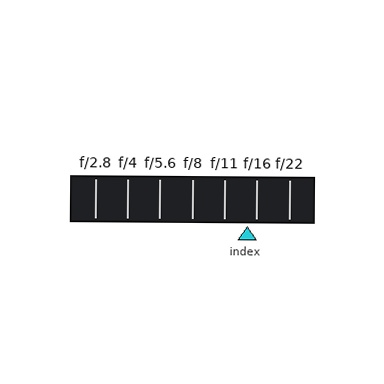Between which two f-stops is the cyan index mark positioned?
The index mark is between f/11 and f/16.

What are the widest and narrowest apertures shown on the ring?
The widest aperture shown is f/2.8 and the narrowest is f/22.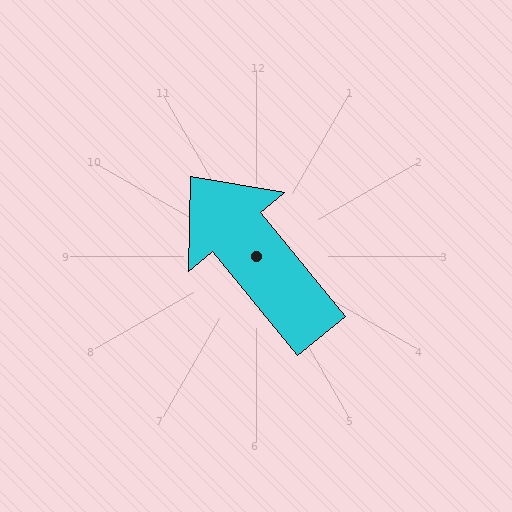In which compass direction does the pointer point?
Northwest.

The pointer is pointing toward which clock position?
Roughly 11 o'clock.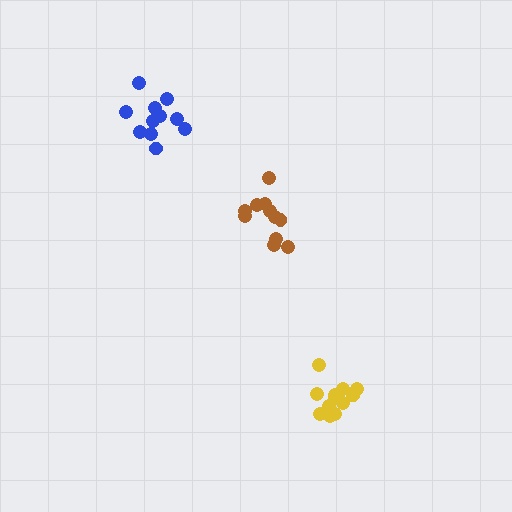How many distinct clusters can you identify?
There are 3 distinct clusters.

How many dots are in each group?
Group 1: 11 dots, Group 2: 12 dots, Group 3: 11 dots (34 total).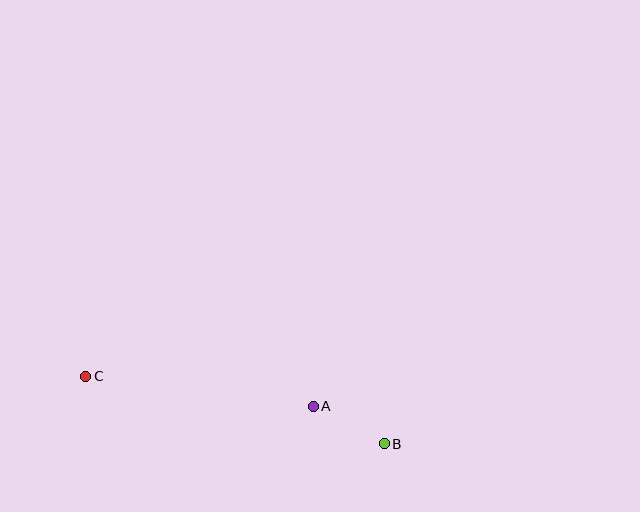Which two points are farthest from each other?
Points B and C are farthest from each other.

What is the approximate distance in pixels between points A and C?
The distance between A and C is approximately 229 pixels.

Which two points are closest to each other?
Points A and B are closest to each other.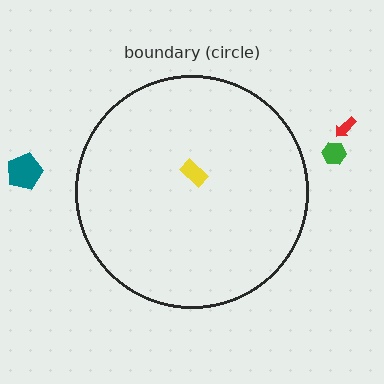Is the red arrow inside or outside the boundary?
Outside.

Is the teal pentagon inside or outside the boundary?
Outside.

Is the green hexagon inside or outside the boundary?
Outside.